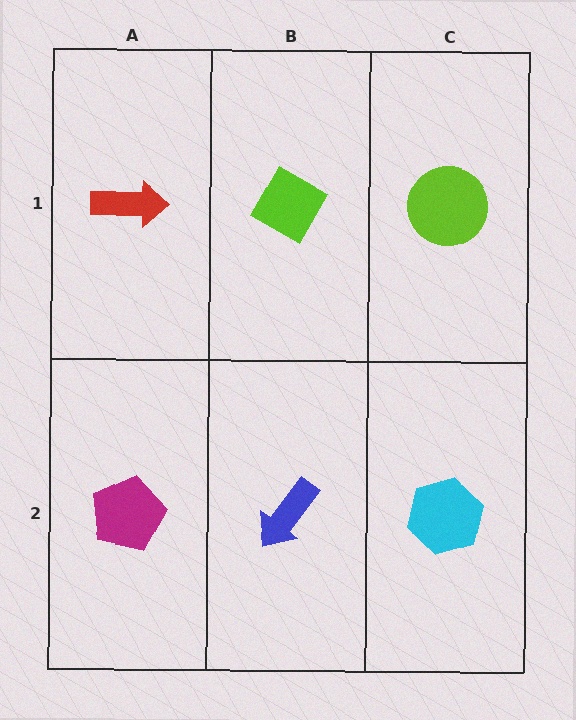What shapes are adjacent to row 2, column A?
A red arrow (row 1, column A), a blue arrow (row 2, column B).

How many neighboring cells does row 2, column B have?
3.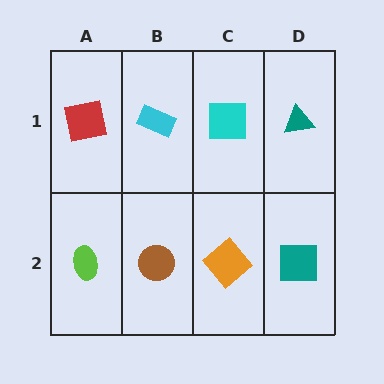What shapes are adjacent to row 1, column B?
A brown circle (row 2, column B), a red square (row 1, column A), a cyan square (row 1, column C).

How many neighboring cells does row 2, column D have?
2.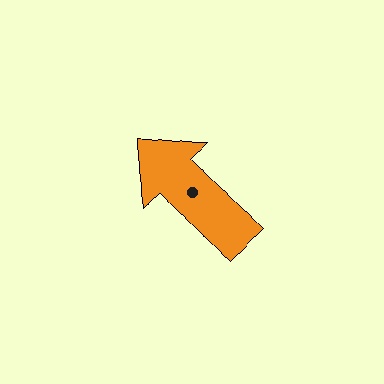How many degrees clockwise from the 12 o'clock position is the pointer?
Approximately 317 degrees.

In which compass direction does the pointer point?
Northwest.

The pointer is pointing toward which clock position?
Roughly 11 o'clock.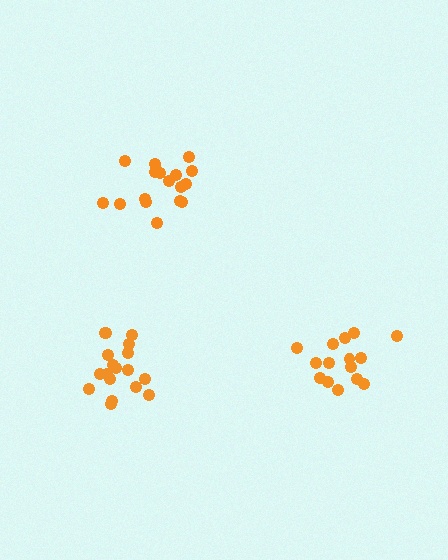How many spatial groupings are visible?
There are 3 spatial groupings.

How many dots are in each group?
Group 1: 18 dots, Group 2: 18 dots, Group 3: 15 dots (51 total).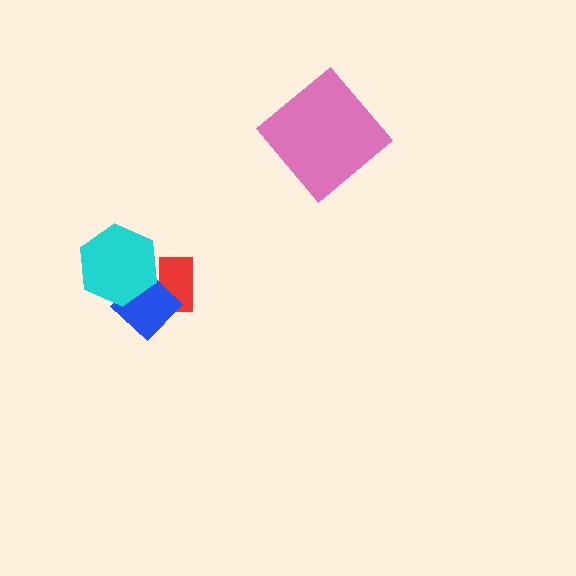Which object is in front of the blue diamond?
The cyan hexagon is in front of the blue diamond.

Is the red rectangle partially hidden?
Yes, it is partially covered by another shape.